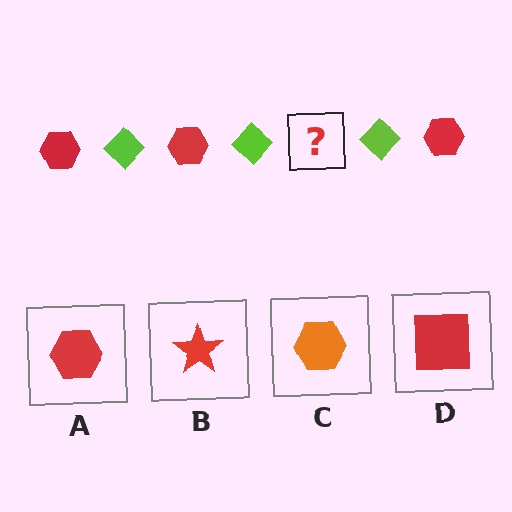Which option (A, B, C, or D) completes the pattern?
A.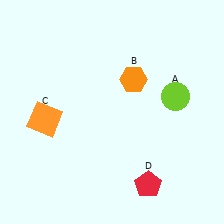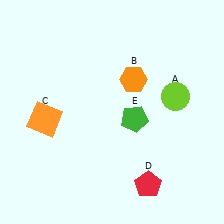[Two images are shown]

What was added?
A green pentagon (E) was added in Image 2.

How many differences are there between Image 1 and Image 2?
There is 1 difference between the two images.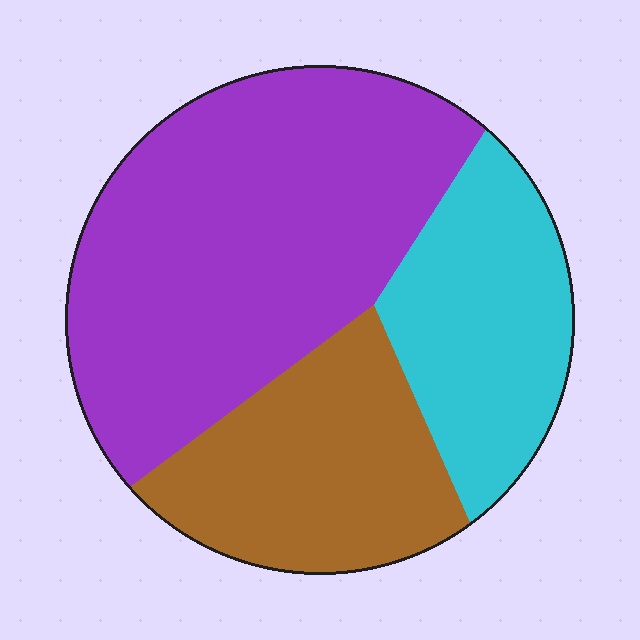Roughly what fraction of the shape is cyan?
Cyan takes up less than a quarter of the shape.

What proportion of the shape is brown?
Brown takes up about one quarter (1/4) of the shape.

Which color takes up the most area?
Purple, at roughly 50%.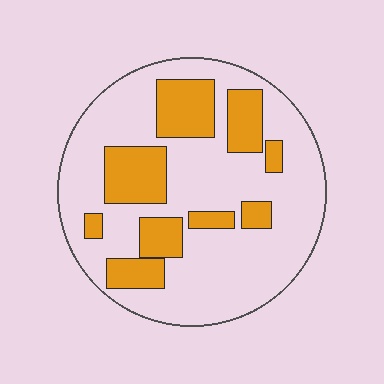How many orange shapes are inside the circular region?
9.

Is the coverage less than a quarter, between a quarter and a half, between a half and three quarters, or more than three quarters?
Between a quarter and a half.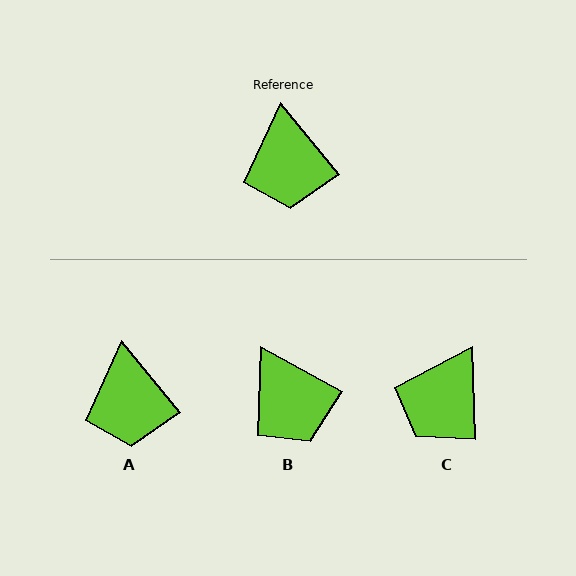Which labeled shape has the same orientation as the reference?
A.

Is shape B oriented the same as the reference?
No, it is off by about 22 degrees.